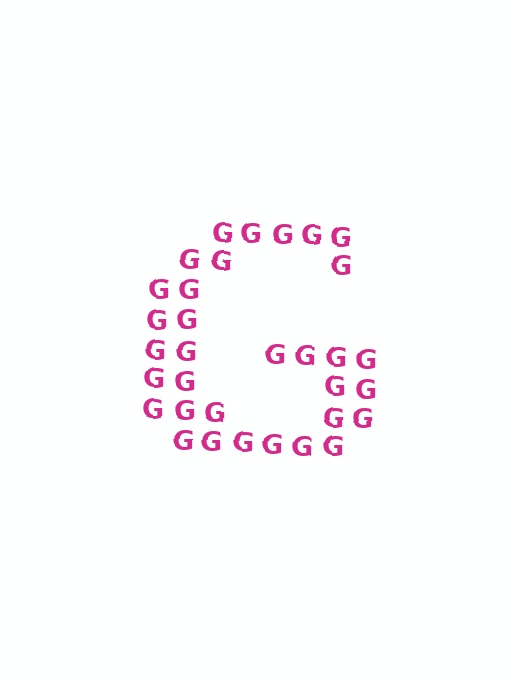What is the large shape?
The large shape is the letter G.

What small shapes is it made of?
It is made of small letter G's.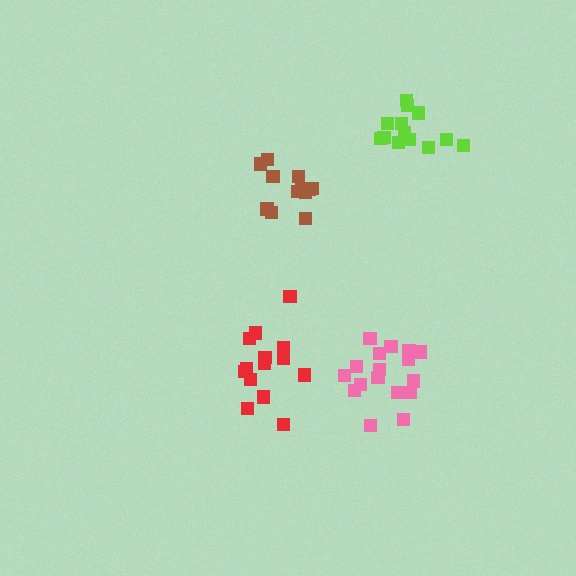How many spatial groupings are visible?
There are 4 spatial groupings.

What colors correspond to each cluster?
The clusters are colored: pink, brown, red, lime.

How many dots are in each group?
Group 1: 17 dots, Group 2: 12 dots, Group 3: 14 dots, Group 4: 13 dots (56 total).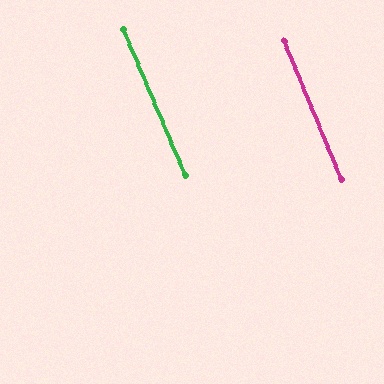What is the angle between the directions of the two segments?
Approximately 1 degree.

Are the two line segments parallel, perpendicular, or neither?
Parallel — their directions differ by only 0.7°.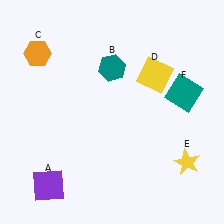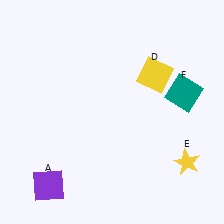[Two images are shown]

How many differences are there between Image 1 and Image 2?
There are 2 differences between the two images.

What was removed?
The teal hexagon (B), the orange hexagon (C) were removed in Image 2.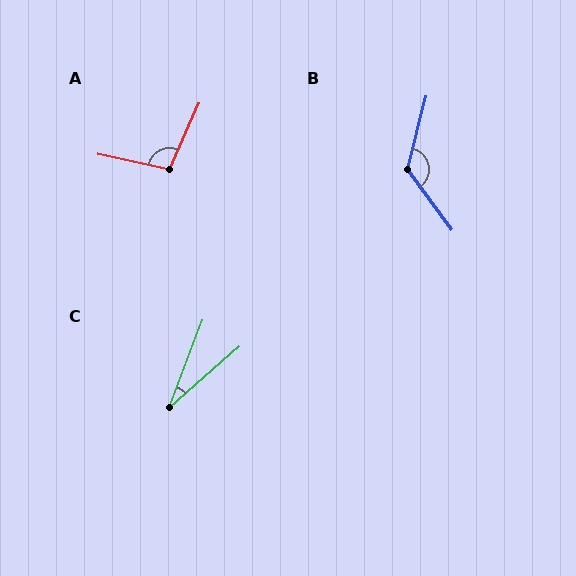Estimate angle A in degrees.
Approximately 102 degrees.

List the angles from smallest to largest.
C (28°), A (102°), B (130°).